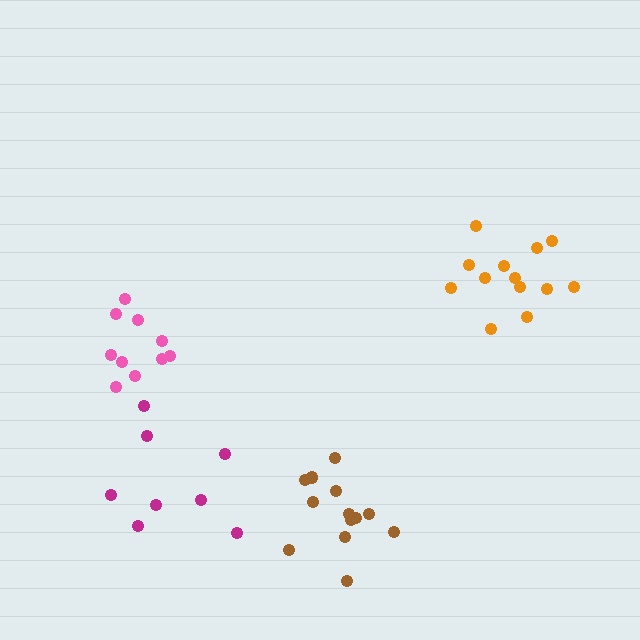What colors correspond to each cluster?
The clusters are colored: brown, pink, orange, magenta.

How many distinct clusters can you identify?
There are 4 distinct clusters.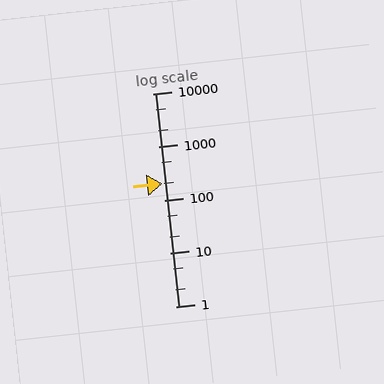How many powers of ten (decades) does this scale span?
The scale spans 4 decades, from 1 to 10000.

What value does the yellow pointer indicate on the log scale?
The pointer indicates approximately 200.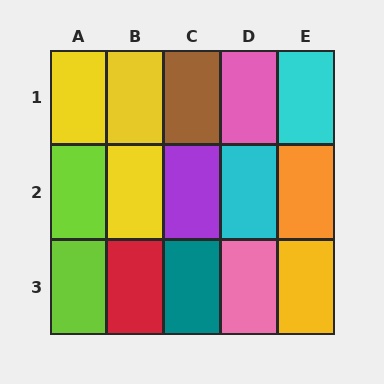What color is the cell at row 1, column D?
Pink.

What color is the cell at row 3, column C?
Teal.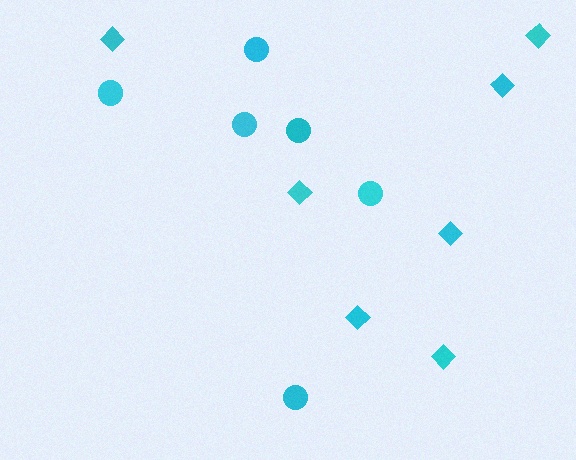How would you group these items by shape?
There are 2 groups: one group of diamonds (7) and one group of circles (6).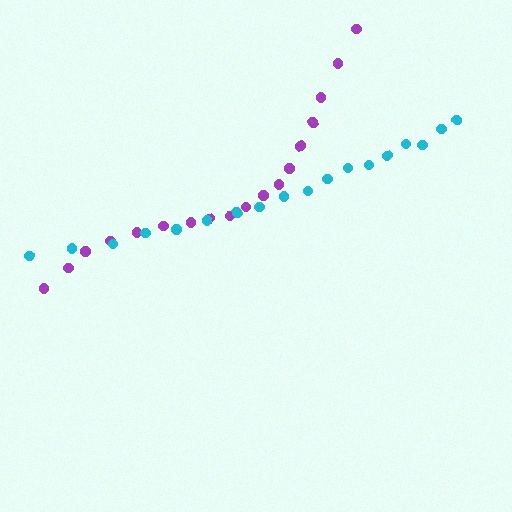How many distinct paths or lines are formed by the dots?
There are 2 distinct paths.